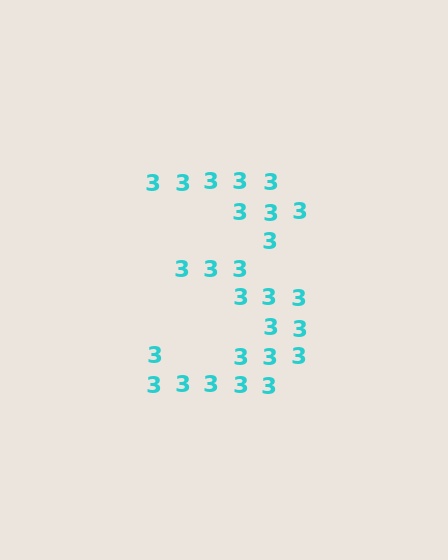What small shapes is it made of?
It is made of small digit 3's.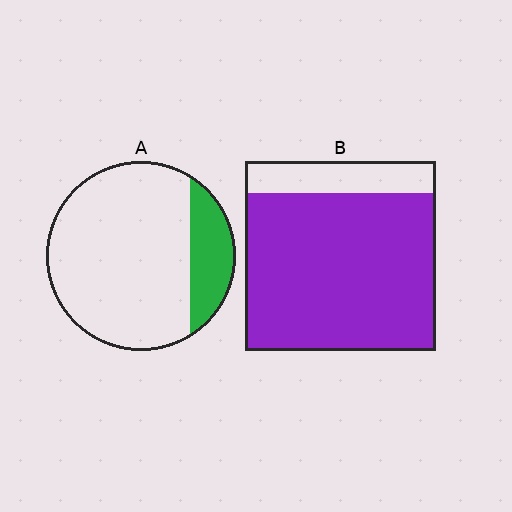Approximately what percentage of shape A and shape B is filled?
A is approximately 20% and B is approximately 85%.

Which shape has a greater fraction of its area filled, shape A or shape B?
Shape B.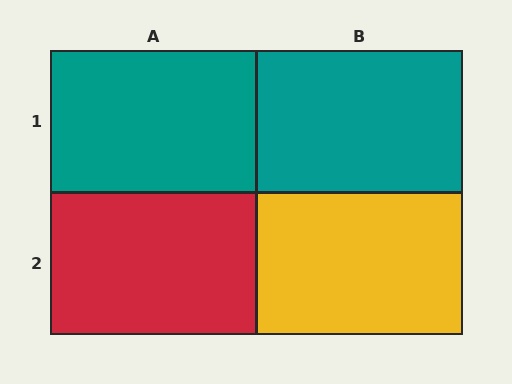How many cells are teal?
2 cells are teal.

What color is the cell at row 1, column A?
Teal.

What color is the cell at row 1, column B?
Teal.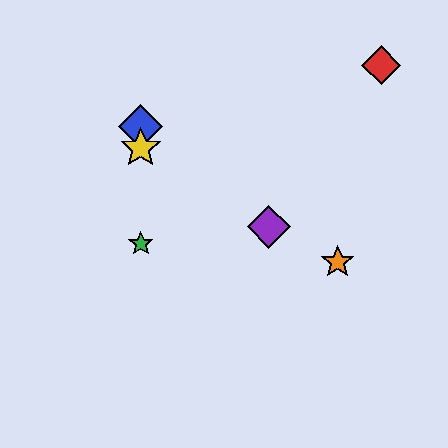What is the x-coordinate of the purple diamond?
The purple diamond is at x≈269.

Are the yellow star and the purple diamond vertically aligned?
No, the yellow star is at x≈141 and the purple diamond is at x≈269.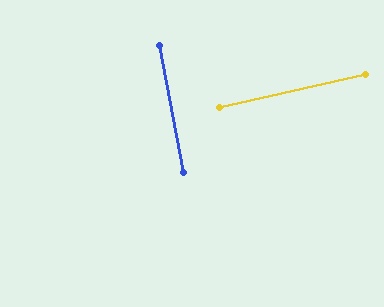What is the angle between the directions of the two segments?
Approximately 88 degrees.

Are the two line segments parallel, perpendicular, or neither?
Perpendicular — they meet at approximately 88°.